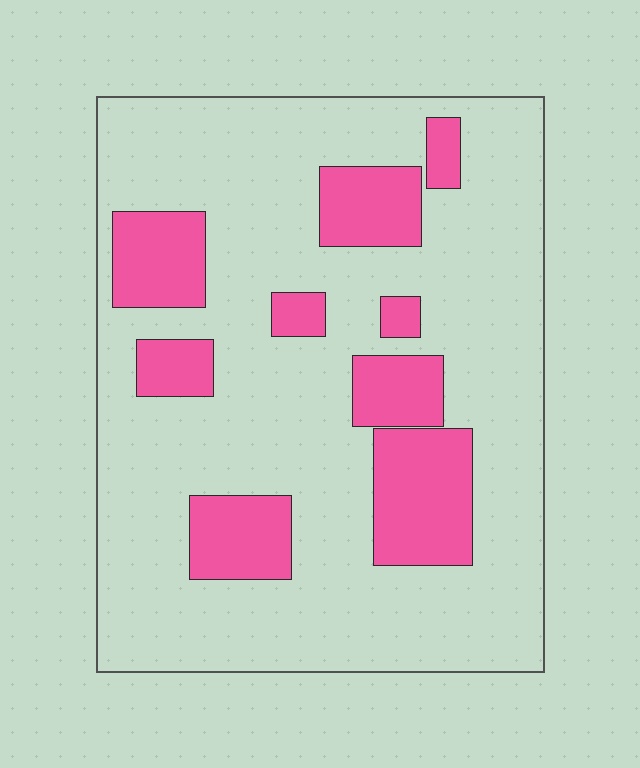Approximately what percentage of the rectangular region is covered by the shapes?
Approximately 20%.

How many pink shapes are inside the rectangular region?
9.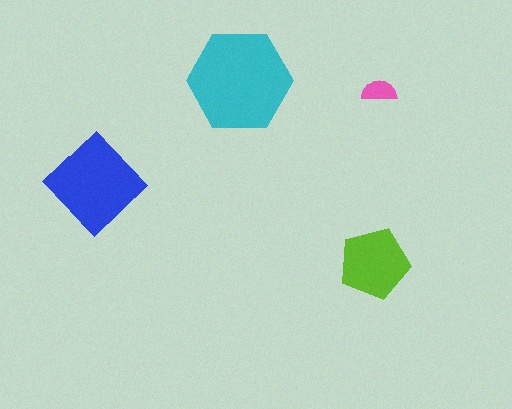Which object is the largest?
The cyan hexagon.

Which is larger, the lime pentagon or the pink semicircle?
The lime pentagon.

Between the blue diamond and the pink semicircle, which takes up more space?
The blue diamond.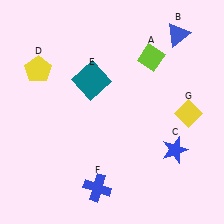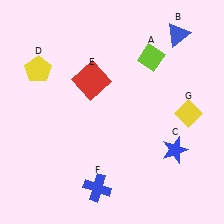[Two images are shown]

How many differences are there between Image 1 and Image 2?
There is 1 difference between the two images.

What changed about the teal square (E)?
In Image 1, E is teal. In Image 2, it changed to red.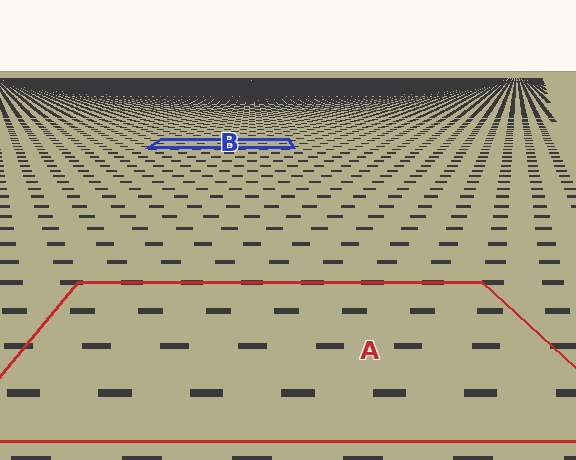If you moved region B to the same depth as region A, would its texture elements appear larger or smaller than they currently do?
They would appear larger. At a closer depth, the same texture elements are projected at a bigger on-screen size.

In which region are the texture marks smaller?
The texture marks are smaller in region B, because it is farther away.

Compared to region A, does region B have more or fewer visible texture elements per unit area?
Region B has more texture elements per unit area — they are packed more densely because it is farther away.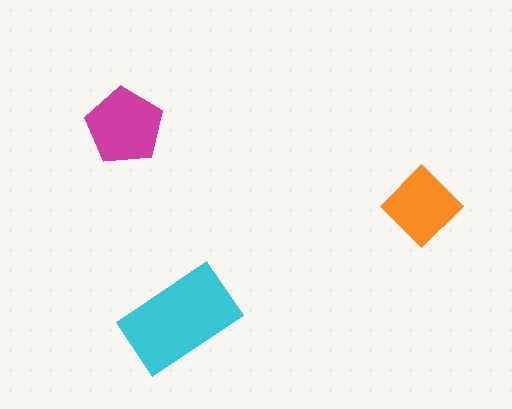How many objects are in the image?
There are 3 objects in the image.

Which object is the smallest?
The orange diamond.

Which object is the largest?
The cyan rectangle.